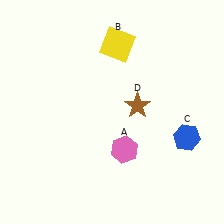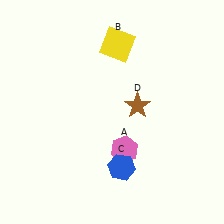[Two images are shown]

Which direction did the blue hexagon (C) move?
The blue hexagon (C) moved left.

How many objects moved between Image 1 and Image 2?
1 object moved between the two images.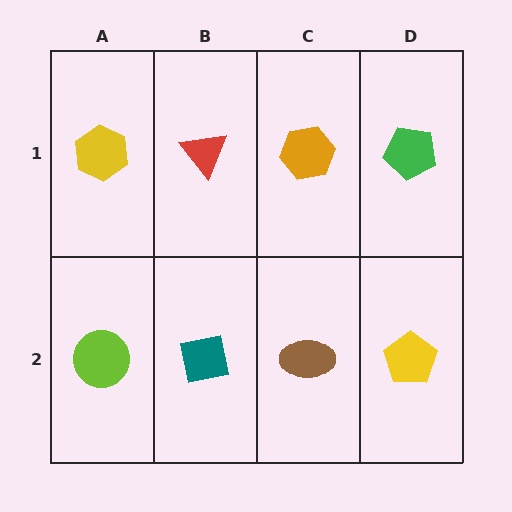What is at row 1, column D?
A green pentagon.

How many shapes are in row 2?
4 shapes.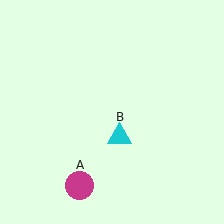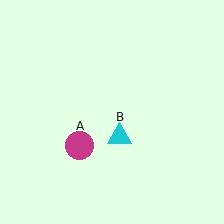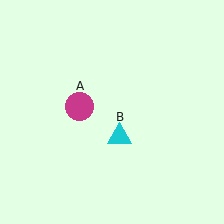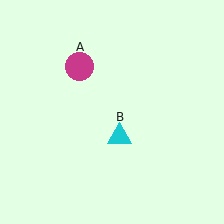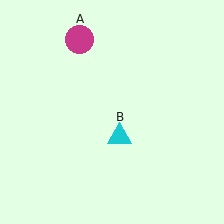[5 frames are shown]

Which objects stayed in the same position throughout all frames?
Cyan triangle (object B) remained stationary.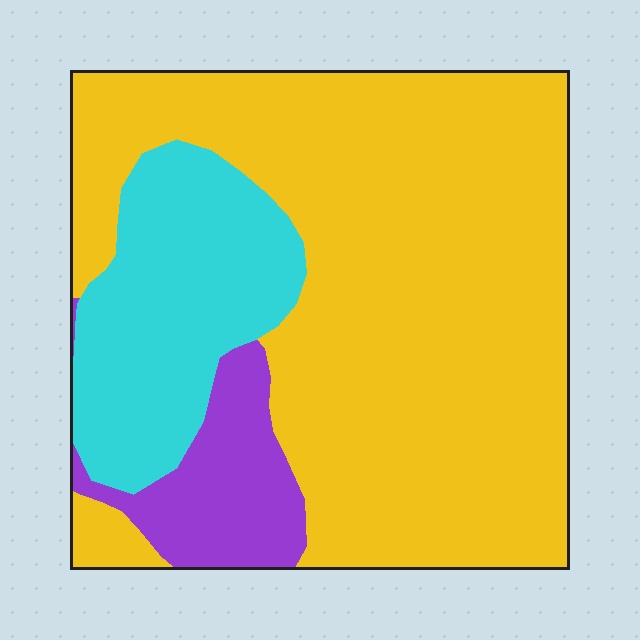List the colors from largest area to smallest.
From largest to smallest: yellow, cyan, purple.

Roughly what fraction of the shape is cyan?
Cyan covers about 20% of the shape.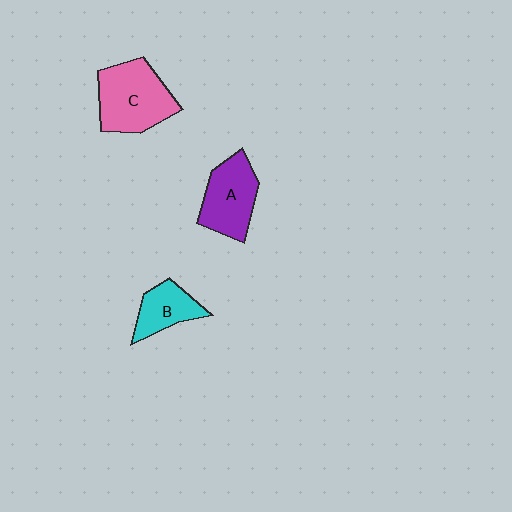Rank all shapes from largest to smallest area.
From largest to smallest: C (pink), A (purple), B (cyan).